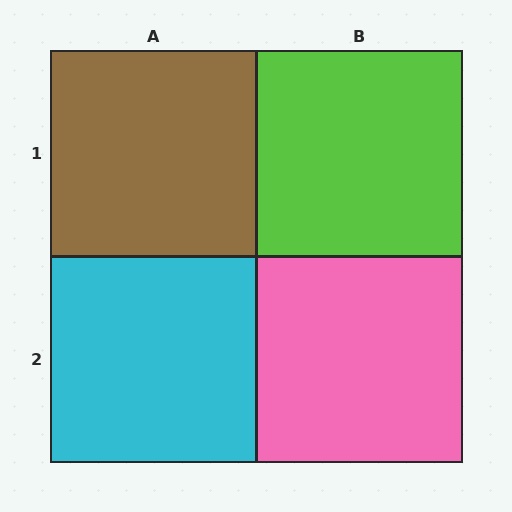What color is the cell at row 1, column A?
Brown.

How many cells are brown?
1 cell is brown.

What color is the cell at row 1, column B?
Lime.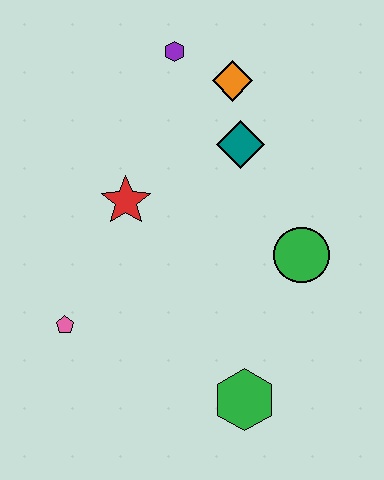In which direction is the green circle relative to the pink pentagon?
The green circle is to the right of the pink pentagon.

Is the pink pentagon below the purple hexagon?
Yes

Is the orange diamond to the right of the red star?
Yes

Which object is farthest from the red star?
The green hexagon is farthest from the red star.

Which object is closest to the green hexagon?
The green circle is closest to the green hexagon.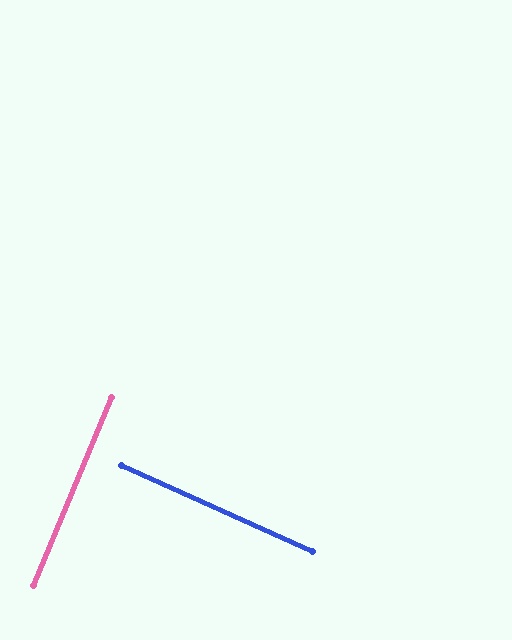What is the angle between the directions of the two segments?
Approximately 88 degrees.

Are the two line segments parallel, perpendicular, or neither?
Perpendicular — they meet at approximately 88°.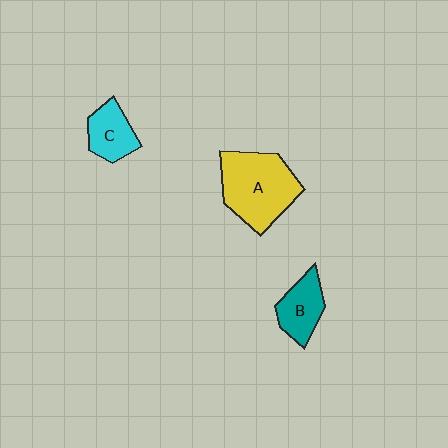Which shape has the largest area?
Shape A (yellow).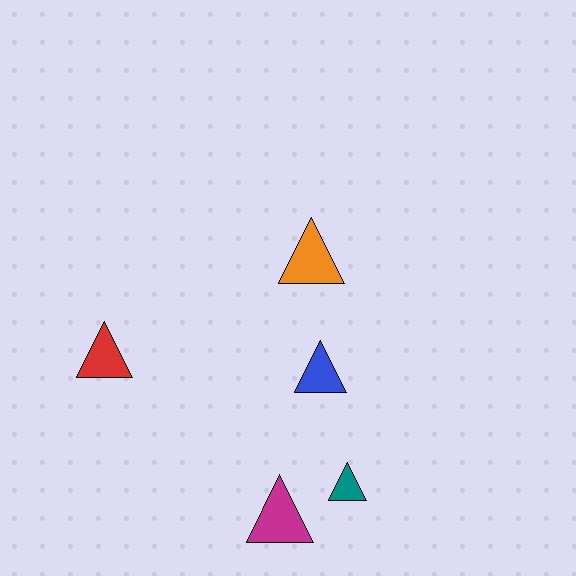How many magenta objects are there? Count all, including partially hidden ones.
There is 1 magenta object.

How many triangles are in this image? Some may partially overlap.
There are 5 triangles.